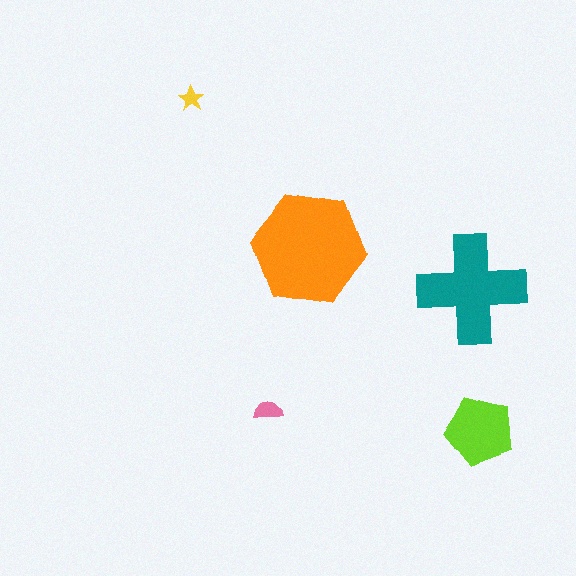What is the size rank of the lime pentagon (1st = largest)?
3rd.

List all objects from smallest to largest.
The yellow star, the pink semicircle, the lime pentagon, the teal cross, the orange hexagon.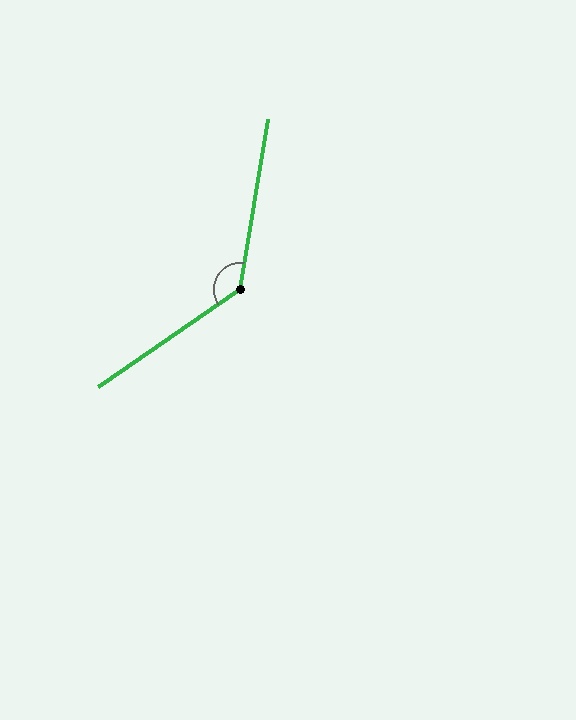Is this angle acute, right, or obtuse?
It is obtuse.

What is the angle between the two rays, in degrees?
Approximately 134 degrees.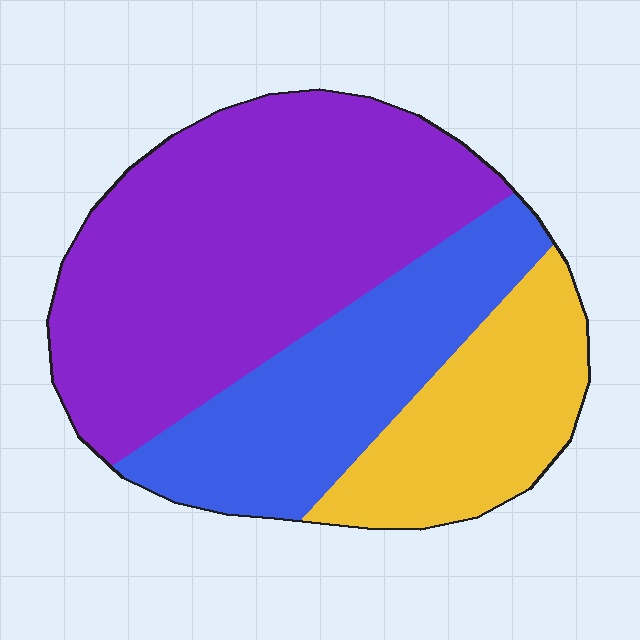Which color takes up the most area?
Purple, at roughly 50%.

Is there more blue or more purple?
Purple.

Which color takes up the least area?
Yellow, at roughly 20%.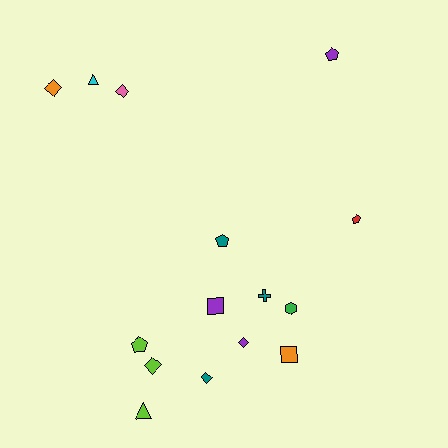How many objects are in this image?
There are 15 objects.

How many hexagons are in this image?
There is 1 hexagon.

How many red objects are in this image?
There is 1 red object.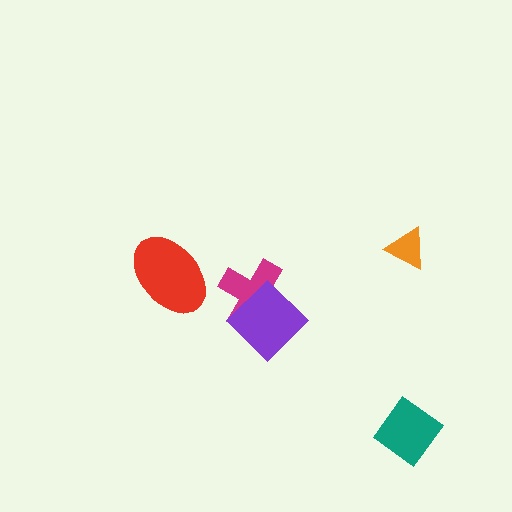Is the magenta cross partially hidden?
Yes, it is partially covered by another shape.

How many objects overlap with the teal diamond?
0 objects overlap with the teal diamond.